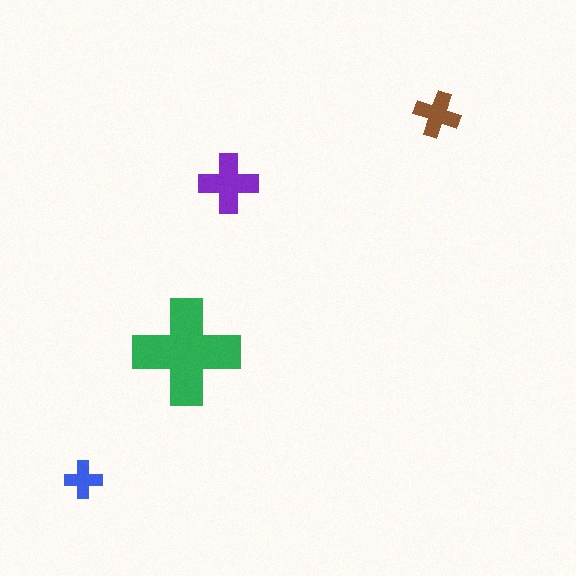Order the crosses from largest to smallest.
the green one, the purple one, the brown one, the blue one.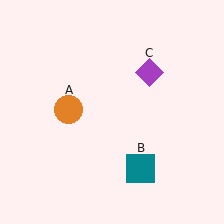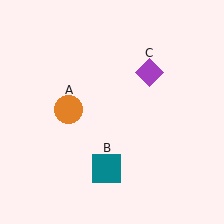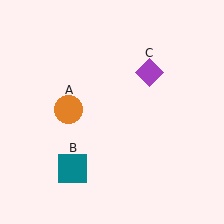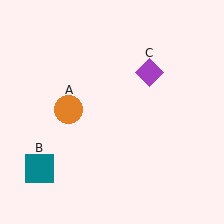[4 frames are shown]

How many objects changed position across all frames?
1 object changed position: teal square (object B).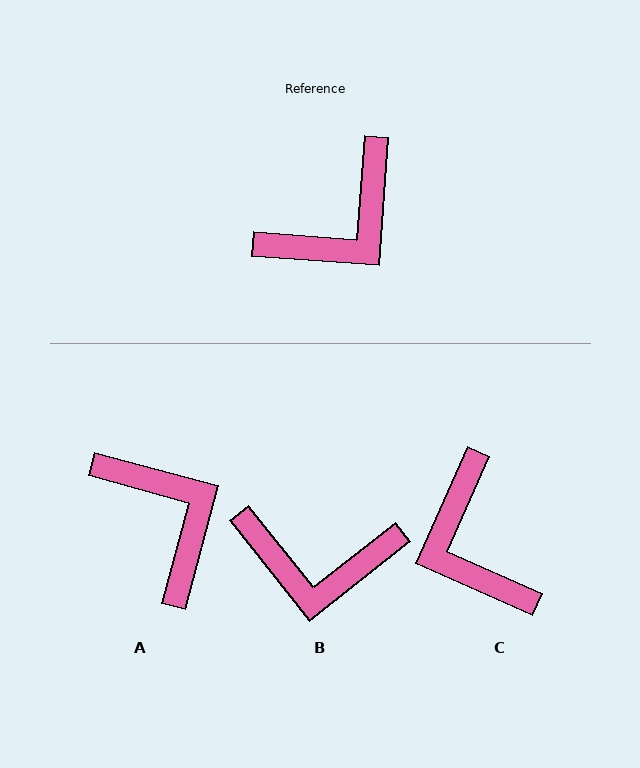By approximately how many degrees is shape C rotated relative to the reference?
Approximately 110 degrees clockwise.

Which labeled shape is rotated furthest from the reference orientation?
C, about 110 degrees away.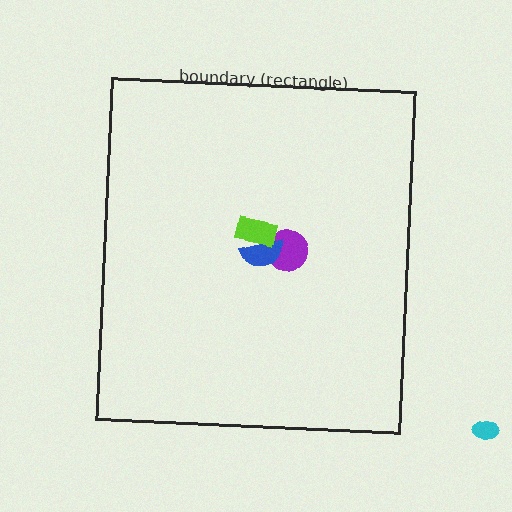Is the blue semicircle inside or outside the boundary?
Inside.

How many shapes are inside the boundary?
3 inside, 1 outside.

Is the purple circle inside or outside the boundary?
Inside.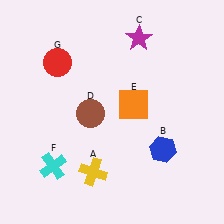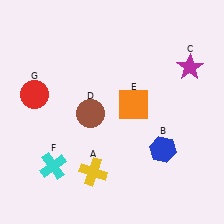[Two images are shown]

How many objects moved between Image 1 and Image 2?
2 objects moved between the two images.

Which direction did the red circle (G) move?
The red circle (G) moved down.